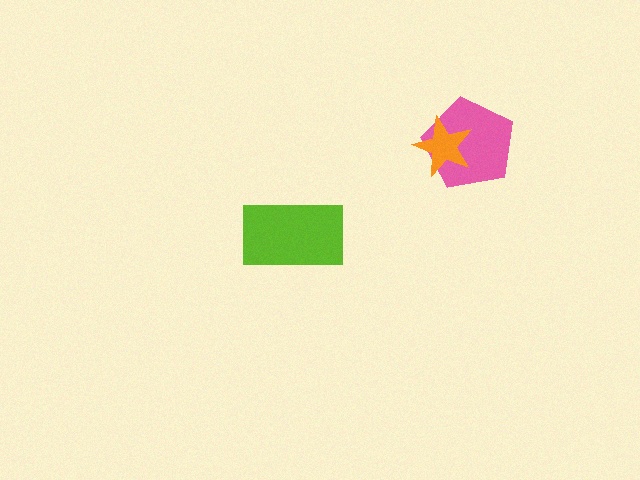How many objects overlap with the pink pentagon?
1 object overlaps with the pink pentagon.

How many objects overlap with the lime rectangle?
0 objects overlap with the lime rectangle.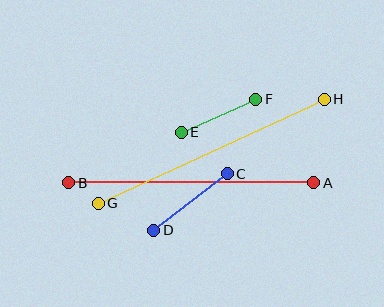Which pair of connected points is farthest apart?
Points G and H are farthest apart.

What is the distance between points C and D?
The distance is approximately 93 pixels.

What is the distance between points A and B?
The distance is approximately 245 pixels.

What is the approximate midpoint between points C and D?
The midpoint is at approximately (191, 202) pixels.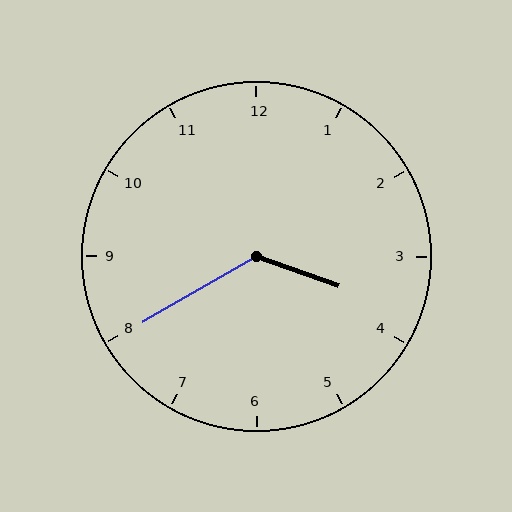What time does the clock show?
3:40.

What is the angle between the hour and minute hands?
Approximately 130 degrees.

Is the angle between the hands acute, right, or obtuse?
It is obtuse.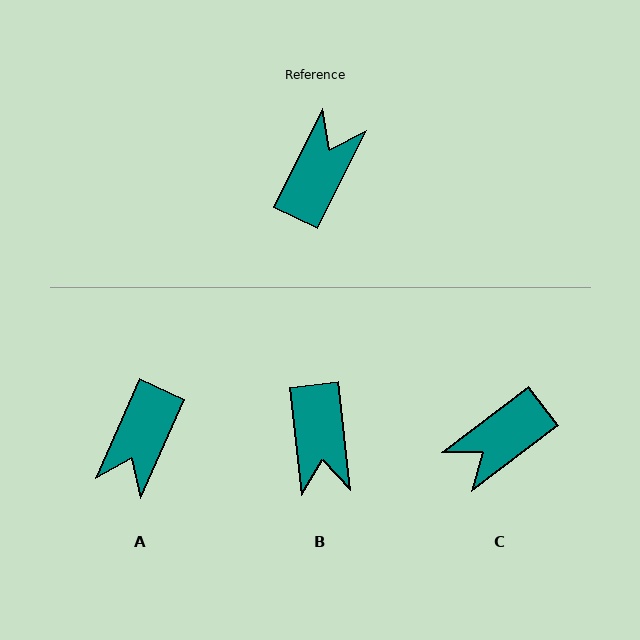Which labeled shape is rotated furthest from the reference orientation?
A, about 178 degrees away.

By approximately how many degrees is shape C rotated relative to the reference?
Approximately 153 degrees counter-clockwise.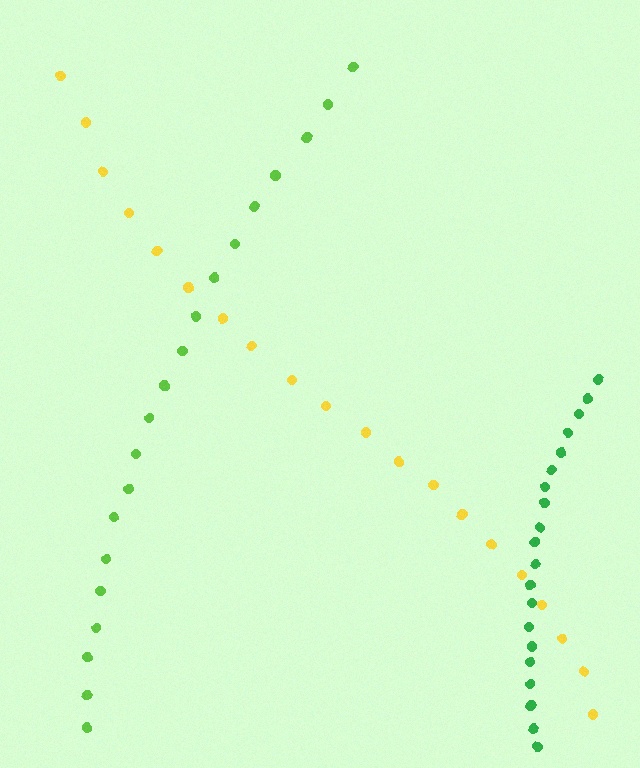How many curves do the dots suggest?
There are 3 distinct paths.